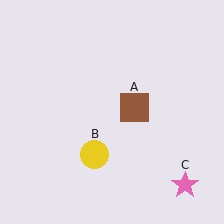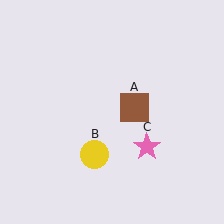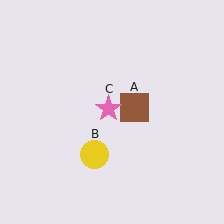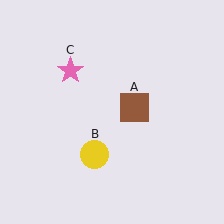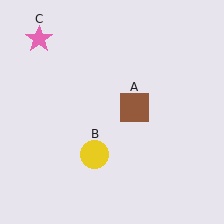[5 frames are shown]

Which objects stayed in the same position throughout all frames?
Brown square (object A) and yellow circle (object B) remained stationary.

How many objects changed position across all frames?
1 object changed position: pink star (object C).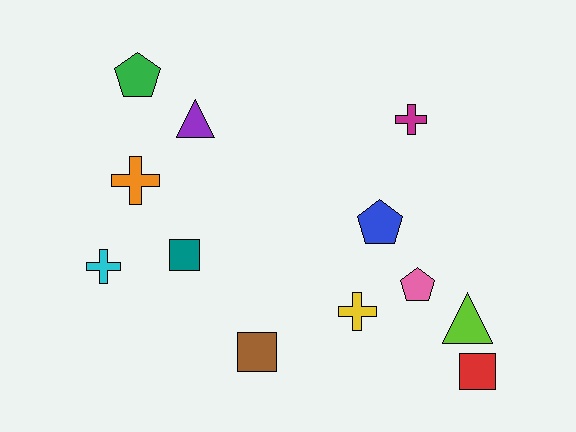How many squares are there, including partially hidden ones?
There are 3 squares.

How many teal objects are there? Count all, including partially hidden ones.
There is 1 teal object.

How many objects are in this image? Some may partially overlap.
There are 12 objects.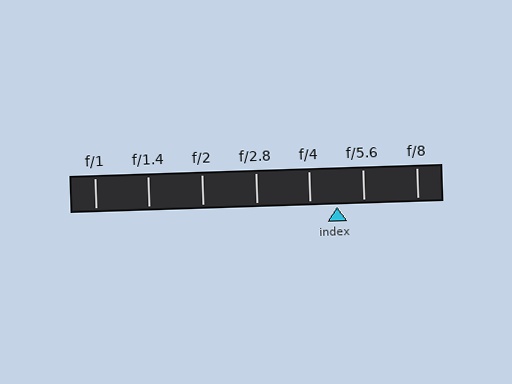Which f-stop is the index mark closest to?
The index mark is closest to f/4.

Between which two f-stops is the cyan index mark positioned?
The index mark is between f/4 and f/5.6.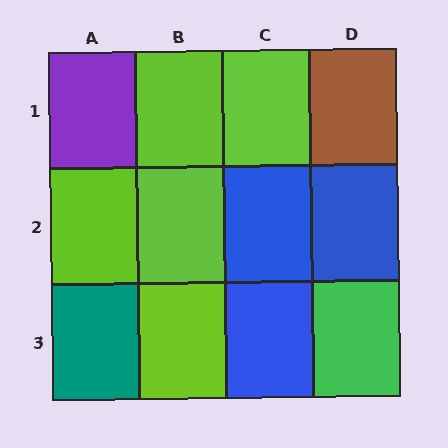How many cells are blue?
3 cells are blue.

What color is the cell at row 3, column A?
Teal.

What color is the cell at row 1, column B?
Lime.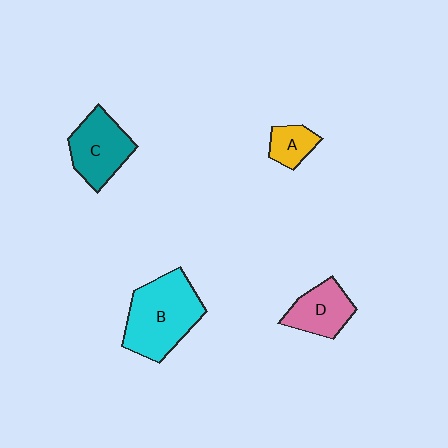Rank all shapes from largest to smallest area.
From largest to smallest: B (cyan), C (teal), D (pink), A (yellow).